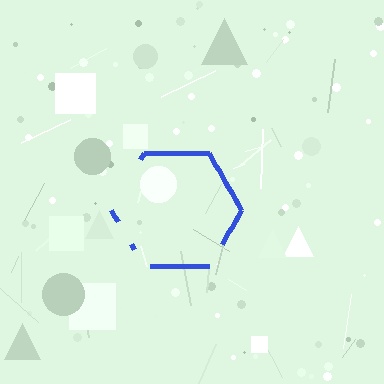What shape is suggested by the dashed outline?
The dashed outline suggests a hexagon.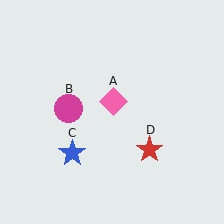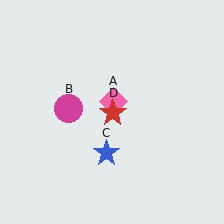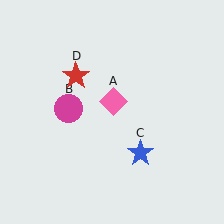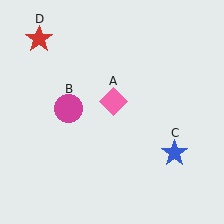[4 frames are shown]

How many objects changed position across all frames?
2 objects changed position: blue star (object C), red star (object D).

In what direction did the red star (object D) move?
The red star (object D) moved up and to the left.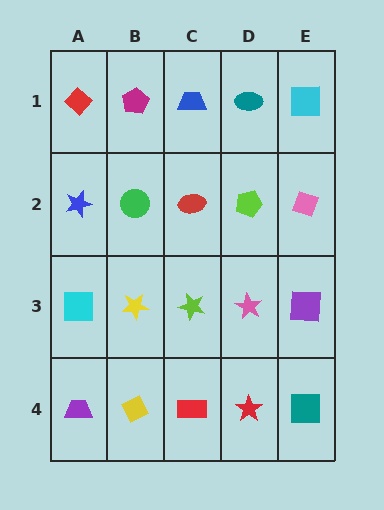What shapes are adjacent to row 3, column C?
A red ellipse (row 2, column C), a red rectangle (row 4, column C), a yellow star (row 3, column B), a pink star (row 3, column D).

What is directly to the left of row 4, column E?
A red star.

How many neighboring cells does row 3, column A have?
3.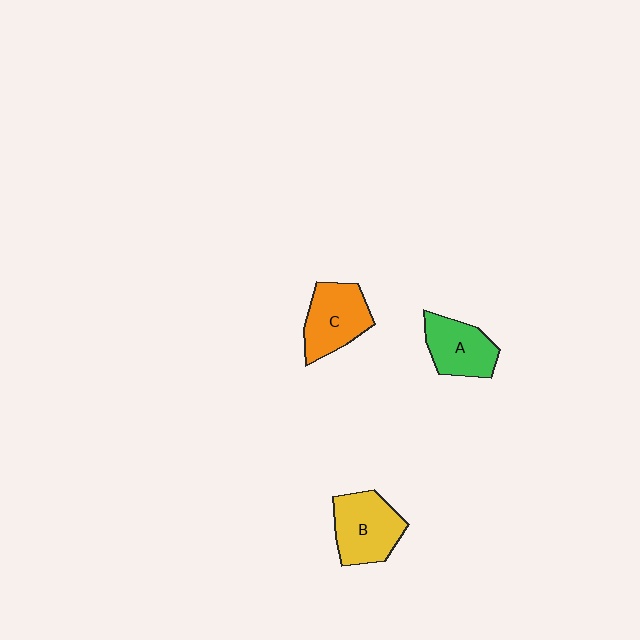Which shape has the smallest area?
Shape A (green).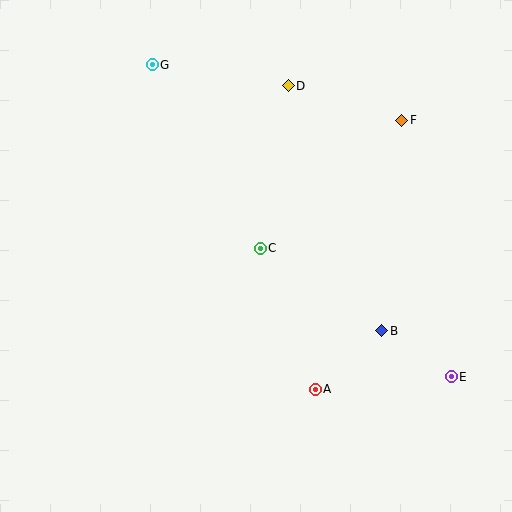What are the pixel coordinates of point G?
Point G is at (152, 65).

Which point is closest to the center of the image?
Point C at (260, 248) is closest to the center.